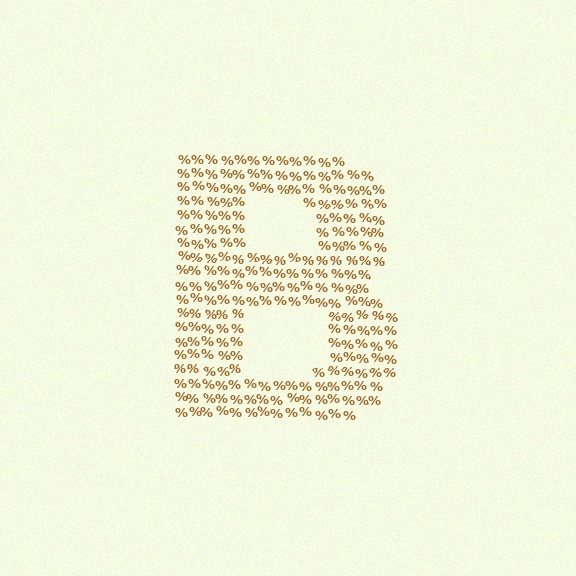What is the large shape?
The large shape is the letter B.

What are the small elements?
The small elements are percent signs.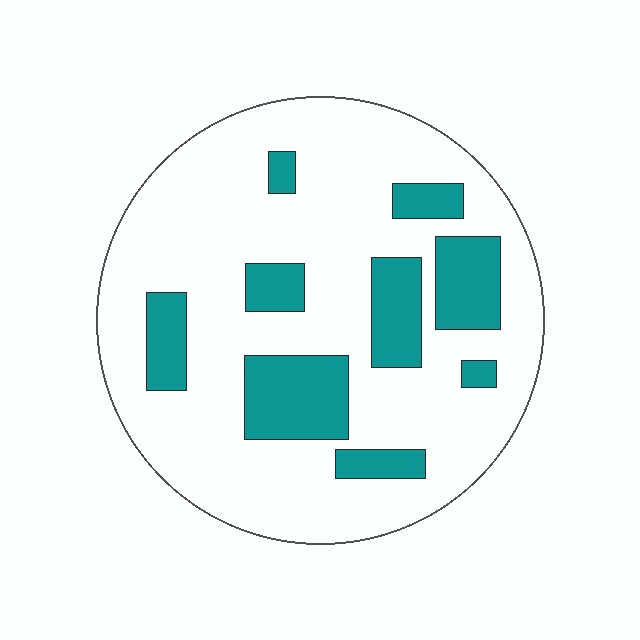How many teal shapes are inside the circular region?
9.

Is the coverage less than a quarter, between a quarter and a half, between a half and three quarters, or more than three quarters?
Less than a quarter.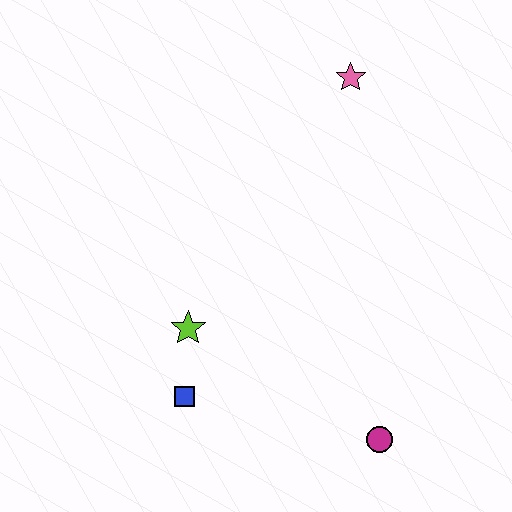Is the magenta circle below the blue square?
Yes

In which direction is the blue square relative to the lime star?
The blue square is below the lime star.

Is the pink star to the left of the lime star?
No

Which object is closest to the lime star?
The blue square is closest to the lime star.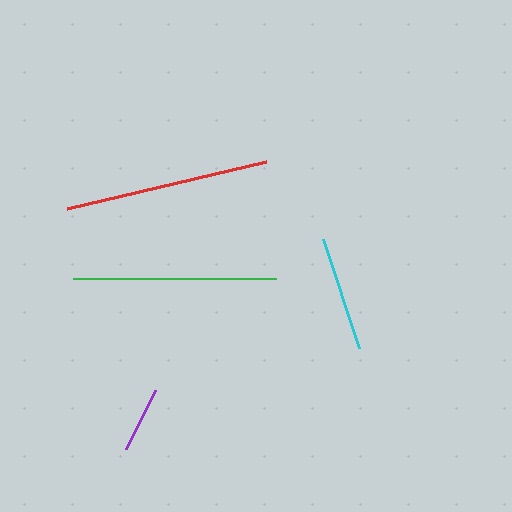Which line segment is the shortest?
The purple line is the shortest at approximately 67 pixels.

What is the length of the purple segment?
The purple segment is approximately 67 pixels long.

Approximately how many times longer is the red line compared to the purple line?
The red line is approximately 3.1 times the length of the purple line.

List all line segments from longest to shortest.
From longest to shortest: red, green, cyan, purple.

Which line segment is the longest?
The red line is the longest at approximately 205 pixels.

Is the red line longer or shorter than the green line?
The red line is longer than the green line.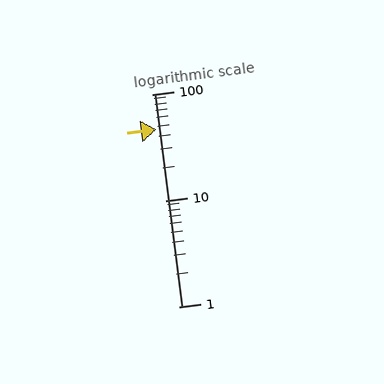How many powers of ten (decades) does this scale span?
The scale spans 2 decades, from 1 to 100.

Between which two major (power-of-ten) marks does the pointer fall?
The pointer is between 10 and 100.